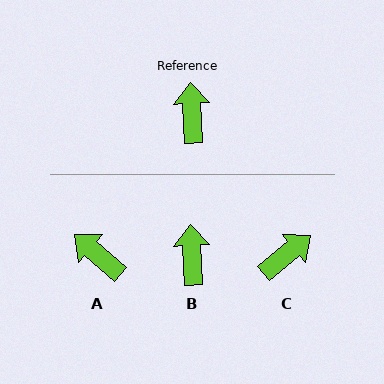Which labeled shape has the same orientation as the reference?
B.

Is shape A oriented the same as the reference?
No, it is off by about 46 degrees.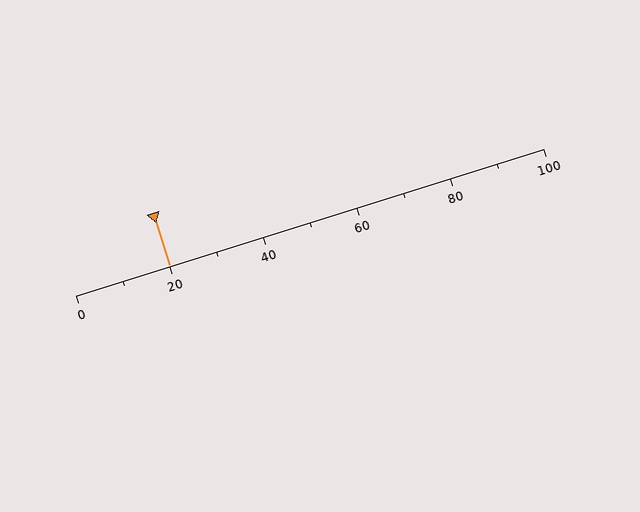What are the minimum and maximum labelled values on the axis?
The axis runs from 0 to 100.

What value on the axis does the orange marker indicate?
The marker indicates approximately 20.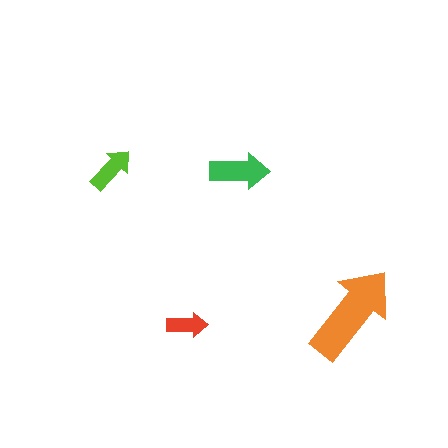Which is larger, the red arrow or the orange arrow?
The orange one.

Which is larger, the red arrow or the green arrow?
The green one.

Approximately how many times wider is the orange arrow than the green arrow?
About 1.5 times wider.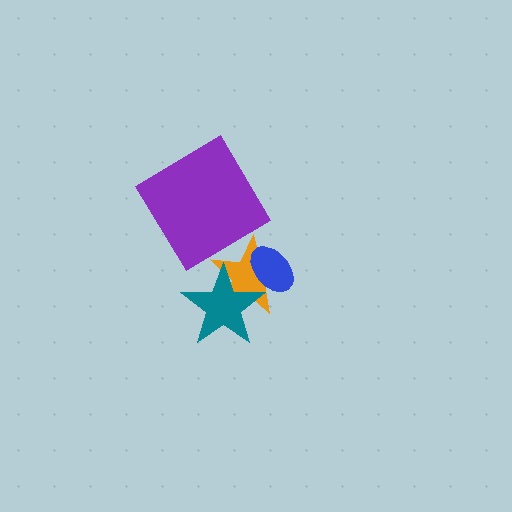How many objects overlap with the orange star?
2 objects overlap with the orange star.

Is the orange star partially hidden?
Yes, it is partially covered by another shape.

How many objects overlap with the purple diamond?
0 objects overlap with the purple diamond.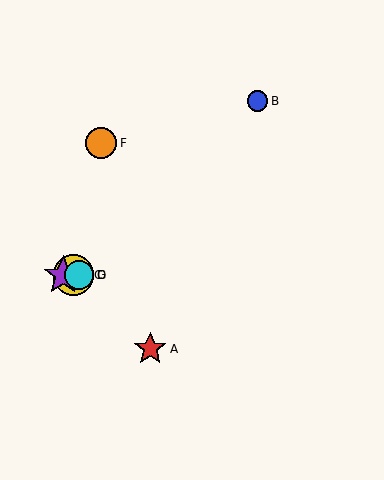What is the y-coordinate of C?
Object C is at y≈275.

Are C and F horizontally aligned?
No, C is at y≈275 and F is at y≈143.